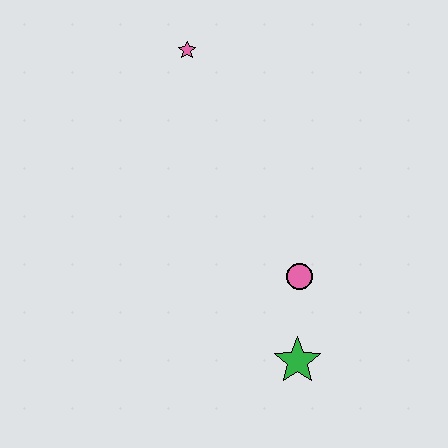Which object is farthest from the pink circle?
The pink star is farthest from the pink circle.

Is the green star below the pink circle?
Yes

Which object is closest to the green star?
The pink circle is closest to the green star.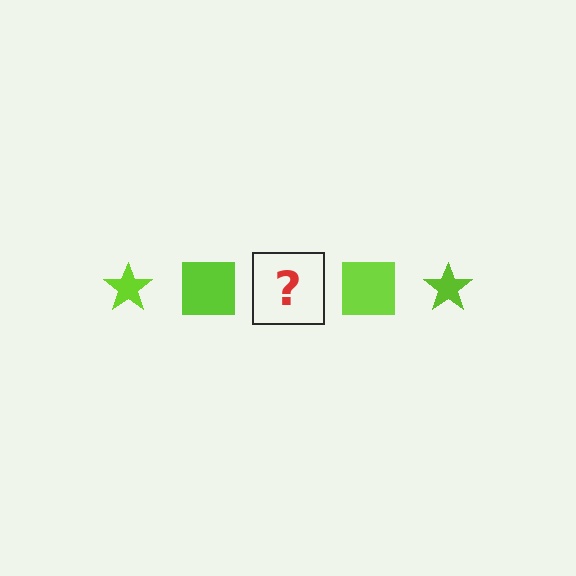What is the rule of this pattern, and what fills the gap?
The rule is that the pattern cycles through star, square shapes in lime. The gap should be filled with a lime star.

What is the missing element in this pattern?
The missing element is a lime star.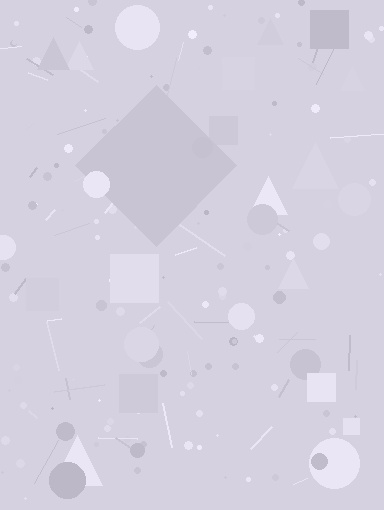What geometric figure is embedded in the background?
A diamond is embedded in the background.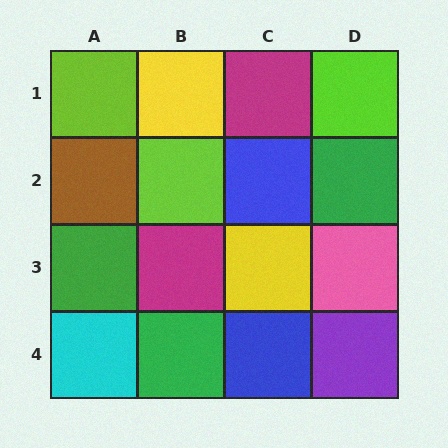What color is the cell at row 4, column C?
Blue.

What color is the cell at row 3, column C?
Yellow.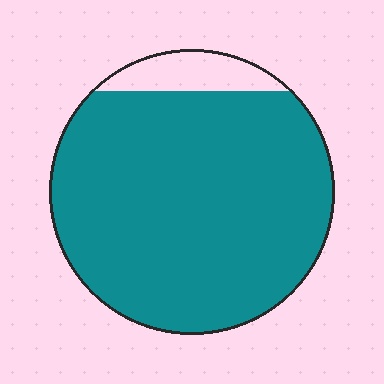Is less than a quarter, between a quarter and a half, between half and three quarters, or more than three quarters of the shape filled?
More than three quarters.